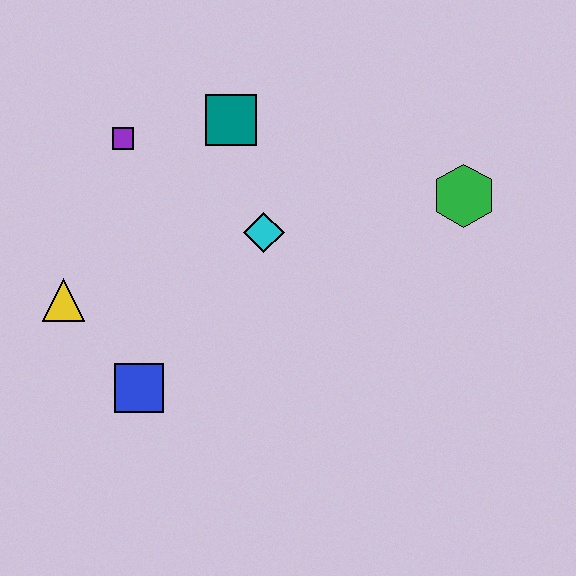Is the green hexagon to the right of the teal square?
Yes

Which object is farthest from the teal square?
The blue square is farthest from the teal square.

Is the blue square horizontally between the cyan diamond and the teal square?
No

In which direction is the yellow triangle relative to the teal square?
The yellow triangle is below the teal square.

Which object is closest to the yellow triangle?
The blue square is closest to the yellow triangle.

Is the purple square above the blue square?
Yes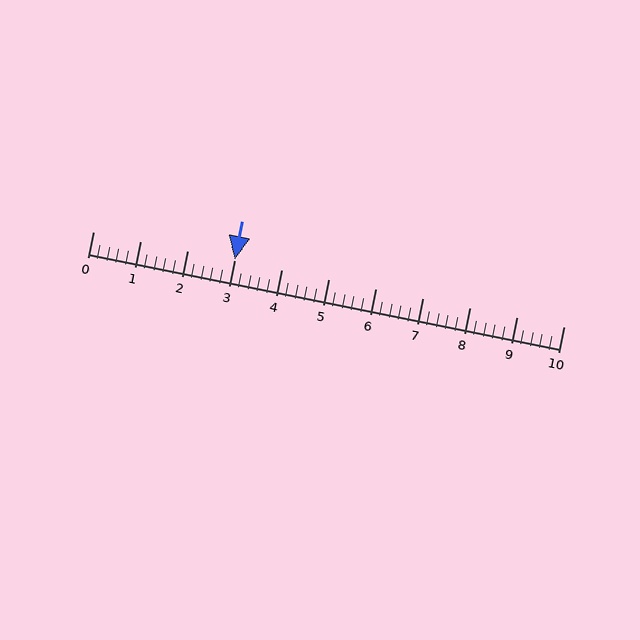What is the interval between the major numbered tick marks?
The major tick marks are spaced 1 units apart.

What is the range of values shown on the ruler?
The ruler shows values from 0 to 10.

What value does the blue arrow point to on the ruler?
The blue arrow points to approximately 3.0.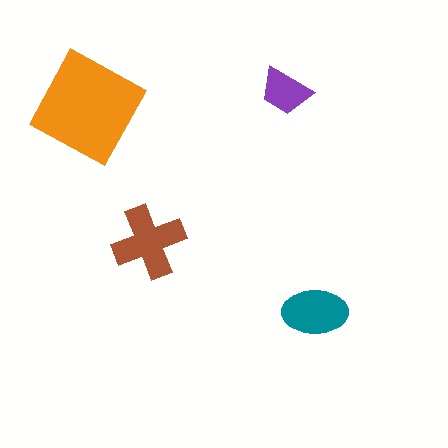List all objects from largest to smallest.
The orange diamond, the brown cross, the teal ellipse, the purple trapezoid.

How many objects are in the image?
There are 4 objects in the image.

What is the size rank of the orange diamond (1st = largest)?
1st.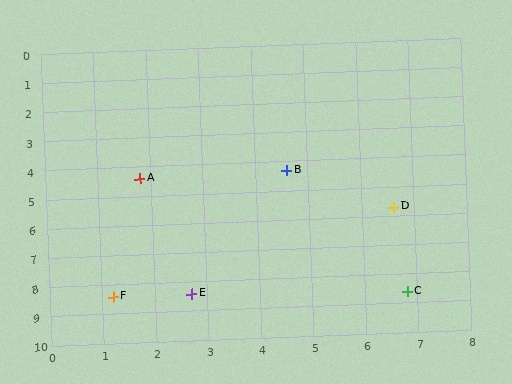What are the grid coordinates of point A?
Point A is at approximately (1.8, 4.4).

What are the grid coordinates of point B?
Point B is at approximately (4.6, 4.3).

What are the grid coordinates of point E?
Point E is at approximately (2.7, 8.4).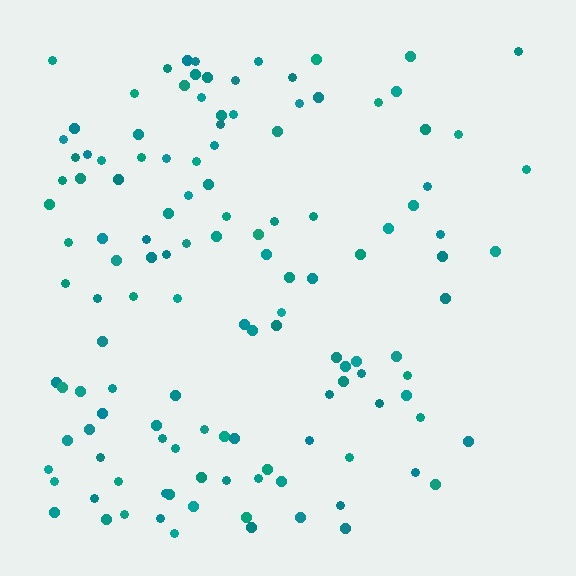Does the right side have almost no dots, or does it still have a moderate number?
Still a moderate number, just noticeably fewer than the left.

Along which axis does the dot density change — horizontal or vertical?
Horizontal.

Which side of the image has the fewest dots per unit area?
The right.